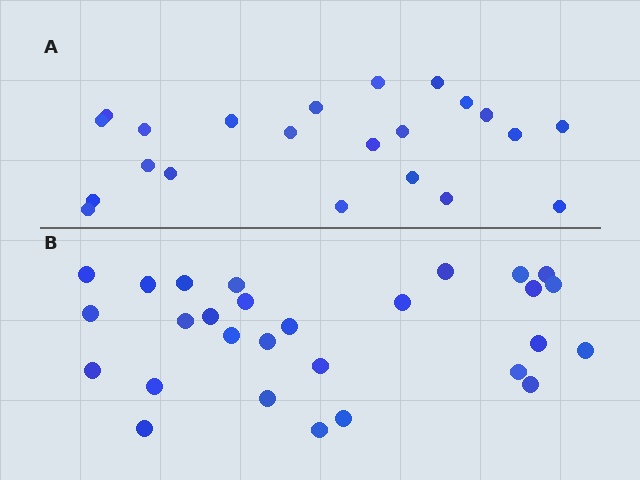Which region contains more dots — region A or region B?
Region B (the bottom region) has more dots.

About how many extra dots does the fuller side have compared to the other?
Region B has about 6 more dots than region A.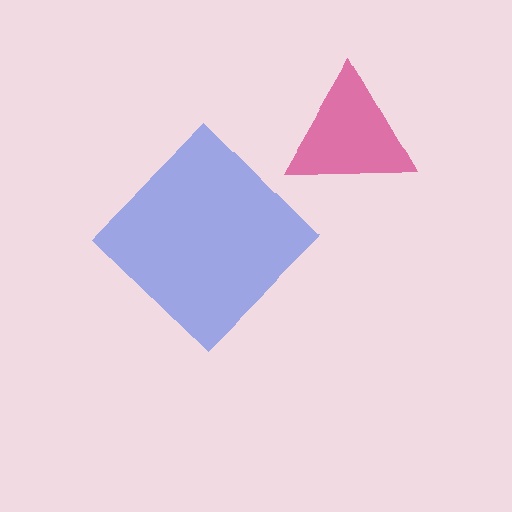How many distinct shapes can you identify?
There are 2 distinct shapes: a magenta triangle, a blue diamond.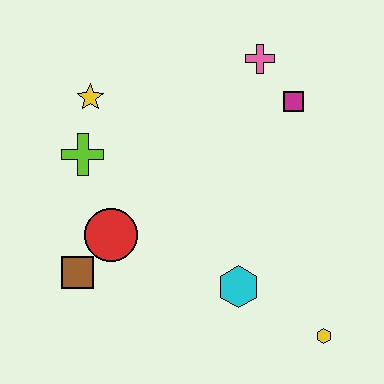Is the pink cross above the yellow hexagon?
Yes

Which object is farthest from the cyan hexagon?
The yellow star is farthest from the cyan hexagon.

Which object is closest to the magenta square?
The pink cross is closest to the magenta square.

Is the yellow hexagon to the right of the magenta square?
Yes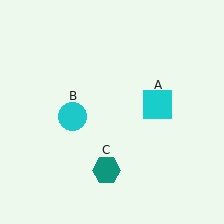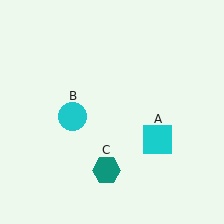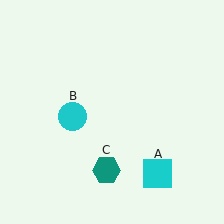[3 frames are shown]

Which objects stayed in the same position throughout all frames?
Cyan circle (object B) and teal hexagon (object C) remained stationary.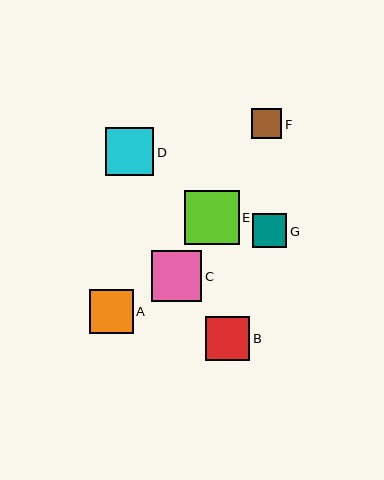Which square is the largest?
Square E is the largest with a size of approximately 54 pixels.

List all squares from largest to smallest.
From largest to smallest: E, C, D, A, B, G, F.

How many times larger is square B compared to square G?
Square B is approximately 1.3 times the size of square G.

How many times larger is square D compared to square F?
Square D is approximately 1.6 times the size of square F.